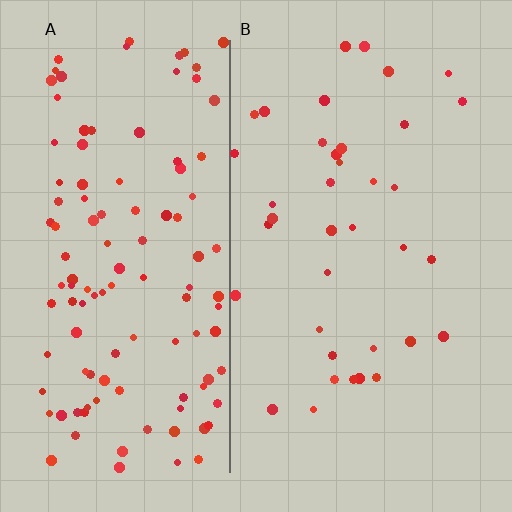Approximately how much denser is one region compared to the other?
Approximately 3.1× — region A over region B.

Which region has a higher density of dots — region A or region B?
A (the left).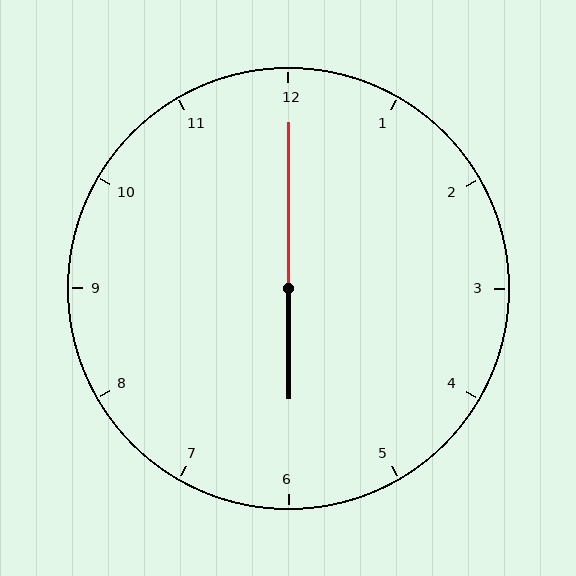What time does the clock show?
6:00.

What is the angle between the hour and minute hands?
Approximately 180 degrees.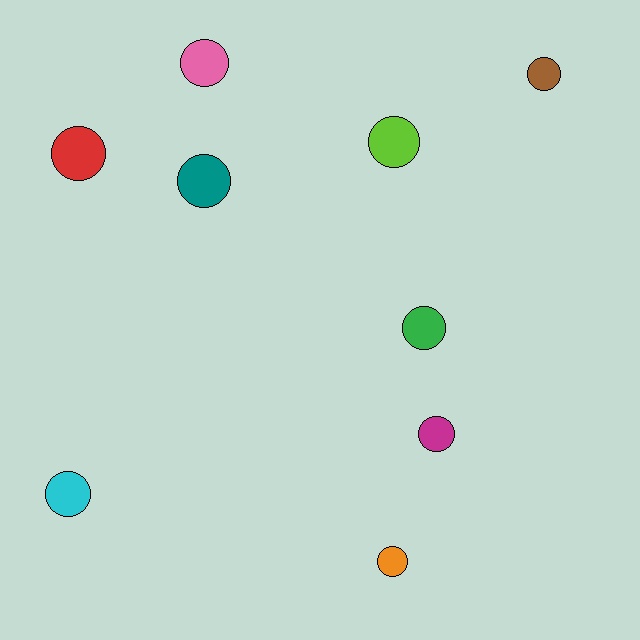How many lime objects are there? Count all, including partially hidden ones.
There is 1 lime object.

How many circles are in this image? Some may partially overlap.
There are 9 circles.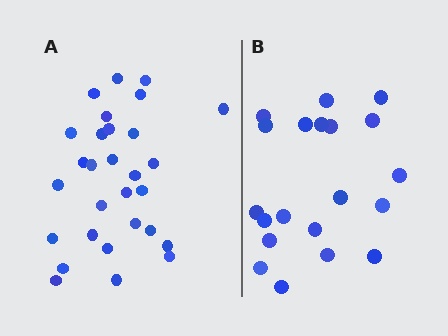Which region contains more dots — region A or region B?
Region A (the left region) has more dots.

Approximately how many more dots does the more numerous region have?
Region A has roughly 8 or so more dots than region B.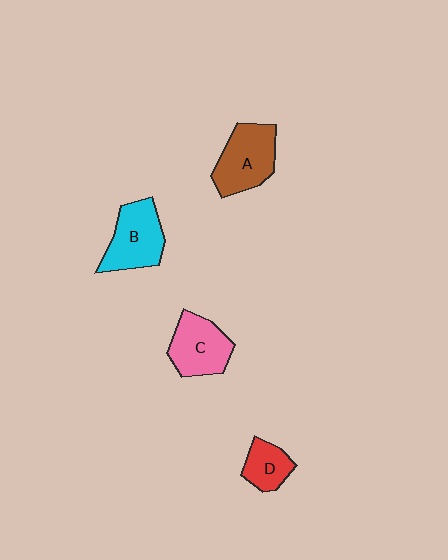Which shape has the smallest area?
Shape D (red).